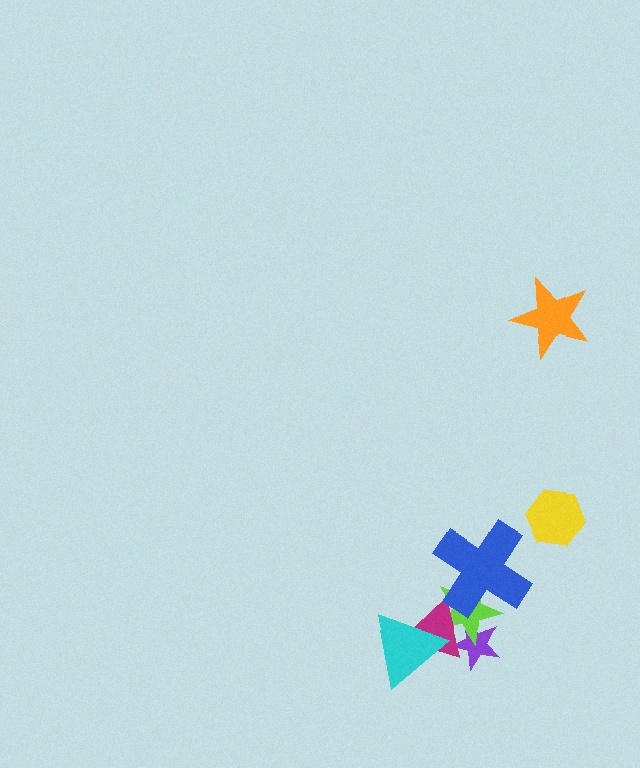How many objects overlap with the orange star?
0 objects overlap with the orange star.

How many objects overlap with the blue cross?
1 object overlaps with the blue cross.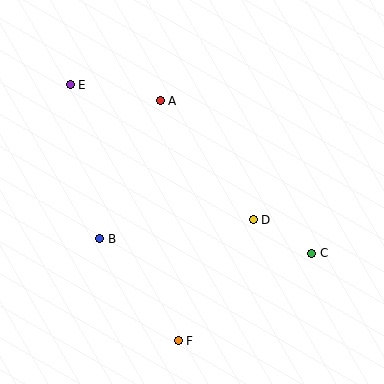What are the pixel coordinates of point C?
Point C is at (312, 253).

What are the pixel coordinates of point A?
Point A is at (160, 101).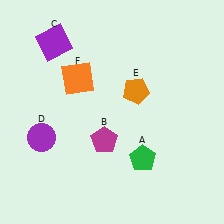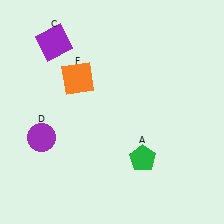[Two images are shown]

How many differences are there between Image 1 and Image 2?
There are 2 differences between the two images.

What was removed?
The magenta pentagon (B), the orange pentagon (E) were removed in Image 2.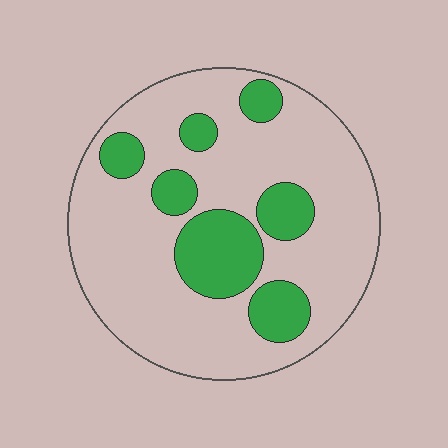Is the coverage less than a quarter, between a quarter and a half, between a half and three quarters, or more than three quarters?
Less than a quarter.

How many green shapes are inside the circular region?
7.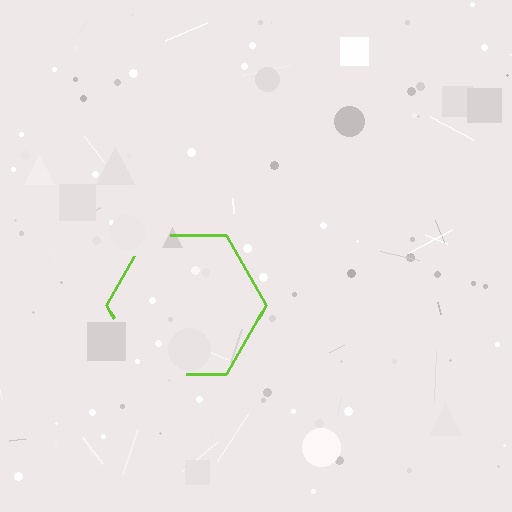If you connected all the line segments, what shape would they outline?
They would outline a hexagon.